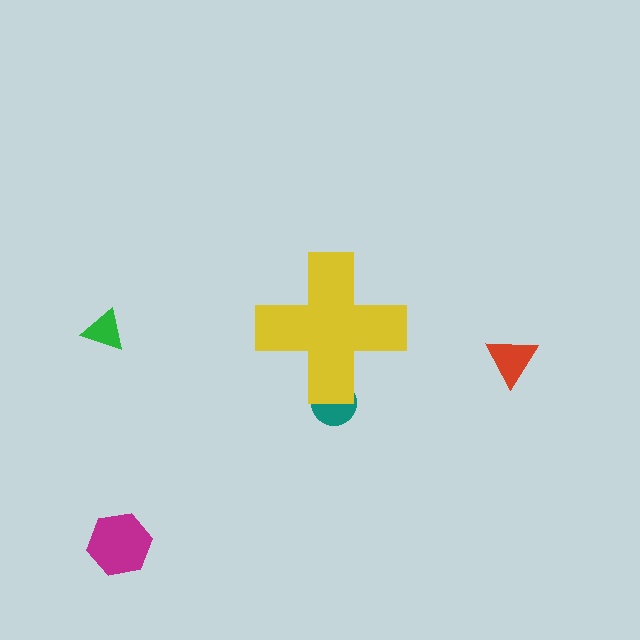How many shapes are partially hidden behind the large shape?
1 shape is partially hidden.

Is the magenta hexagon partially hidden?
No, the magenta hexagon is fully visible.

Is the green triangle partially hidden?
No, the green triangle is fully visible.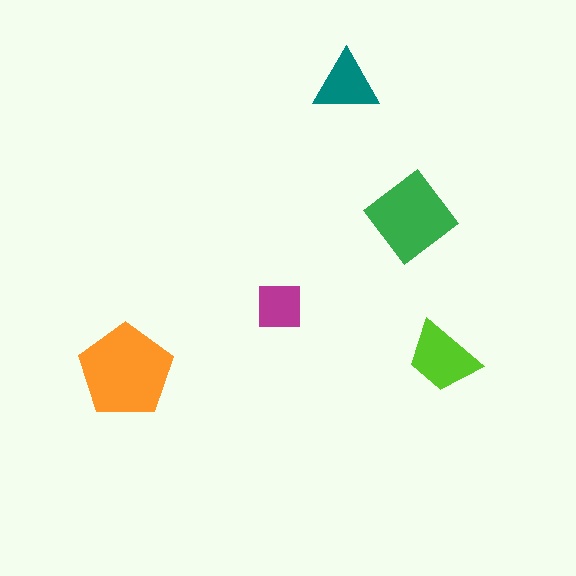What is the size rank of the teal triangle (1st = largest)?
4th.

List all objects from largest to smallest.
The orange pentagon, the green diamond, the lime trapezoid, the teal triangle, the magenta square.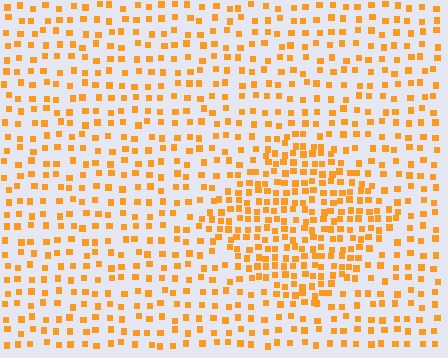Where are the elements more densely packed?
The elements are more densely packed inside the diamond boundary.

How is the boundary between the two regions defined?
The boundary is defined by a change in element density (approximately 1.9x ratio). All elements are the same color, size, and shape.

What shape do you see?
I see a diamond.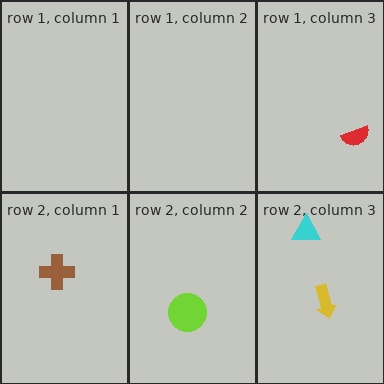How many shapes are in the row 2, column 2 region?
1.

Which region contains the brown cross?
The row 2, column 1 region.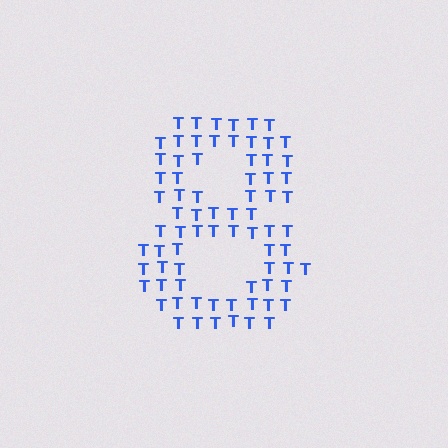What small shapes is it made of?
It is made of small letter T's.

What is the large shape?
The large shape is the digit 8.